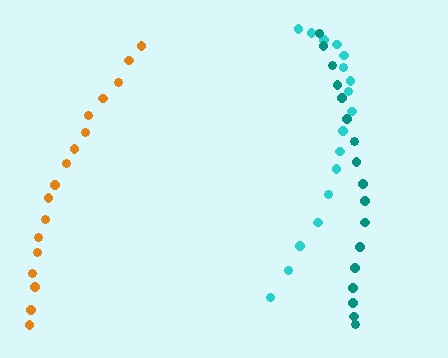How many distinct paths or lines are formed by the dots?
There are 3 distinct paths.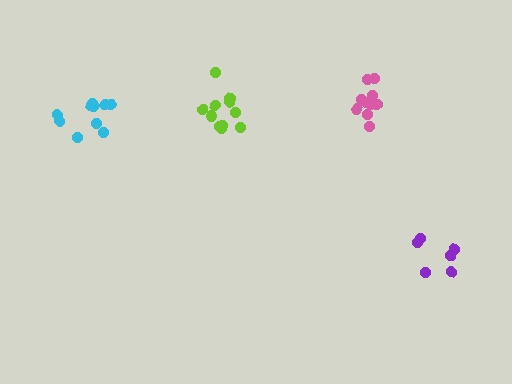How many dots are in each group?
Group 1: 12 dots, Group 2: 10 dots, Group 3: 10 dots, Group 4: 6 dots (38 total).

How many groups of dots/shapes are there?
There are 4 groups.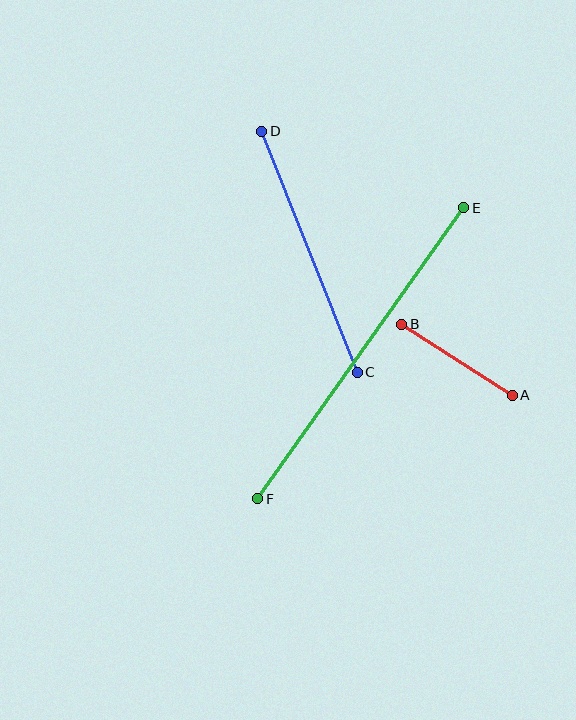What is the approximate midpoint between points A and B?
The midpoint is at approximately (457, 360) pixels.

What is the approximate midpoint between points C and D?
The midpoint is at approximately (309, 252) pixels.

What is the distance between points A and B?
The distance is approximately 131 pixels.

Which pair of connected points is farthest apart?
Points E and F are farthest apart.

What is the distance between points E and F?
The distance is approximately 357 pixels.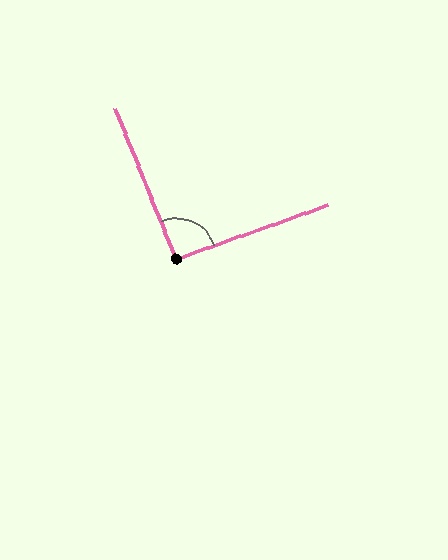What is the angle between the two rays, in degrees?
Approximately 92 degrees.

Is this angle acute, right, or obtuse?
It is approximately a right angle.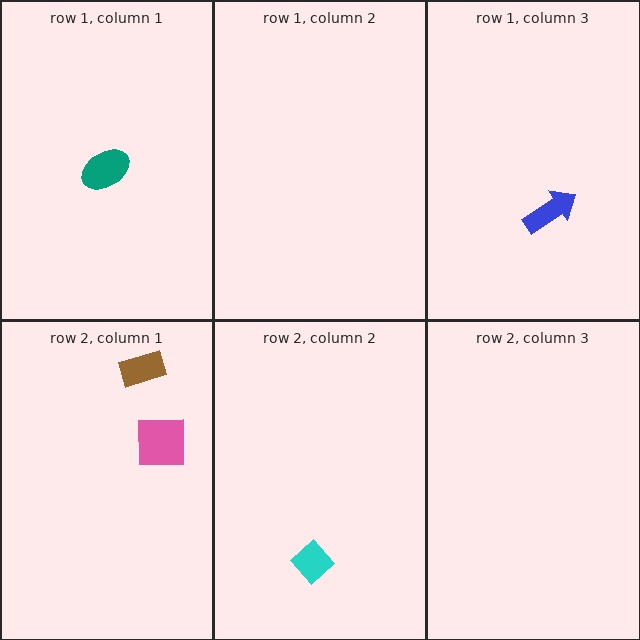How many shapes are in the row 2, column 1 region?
2.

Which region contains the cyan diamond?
The row 2, column 2 region.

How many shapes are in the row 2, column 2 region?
1.